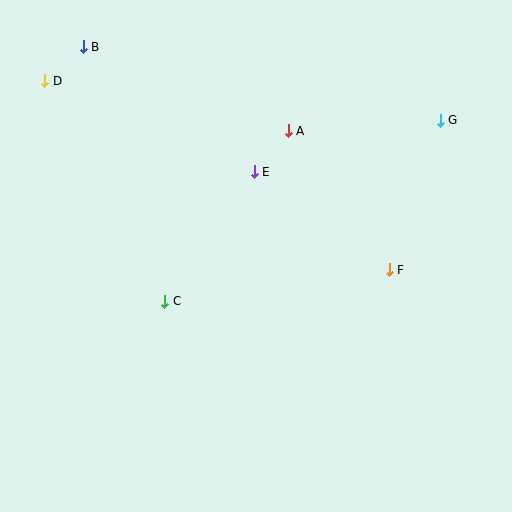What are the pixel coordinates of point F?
Point F is at (389, 270).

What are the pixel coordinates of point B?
Point B is at (83, 47).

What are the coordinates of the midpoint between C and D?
The midpoint between C and D is at (105, 191).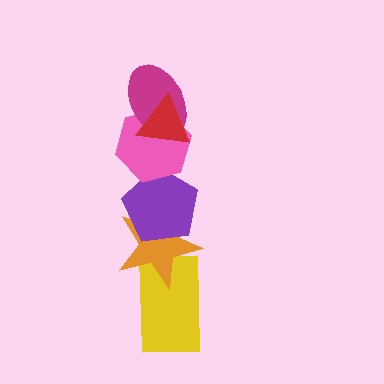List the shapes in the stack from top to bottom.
From top to bottom: the red triangle, the magenta ellipse, the pink hexagon, the purple pentagon, the orange star, the yellow rectangle.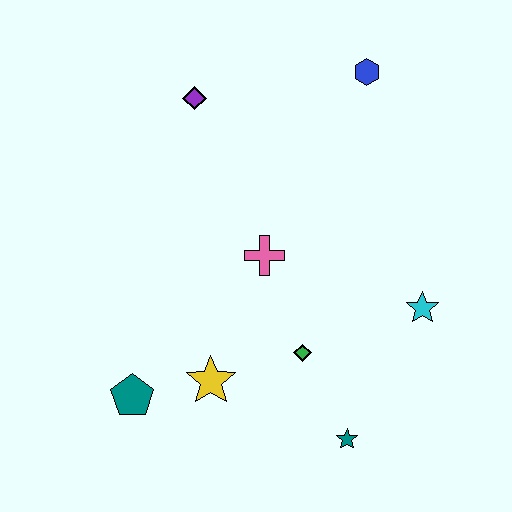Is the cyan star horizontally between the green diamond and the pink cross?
No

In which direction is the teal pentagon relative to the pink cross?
The teal pentagon is below the pink cross.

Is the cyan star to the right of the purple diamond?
Yes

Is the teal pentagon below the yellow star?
Yes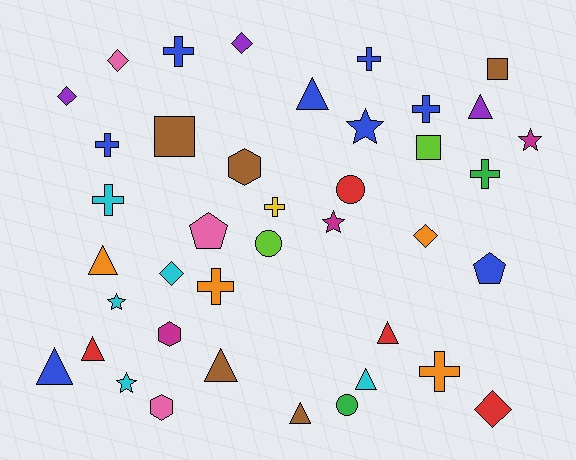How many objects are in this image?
There are 40 objects.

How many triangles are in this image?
There are 9 triangles.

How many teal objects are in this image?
There are no teal objects.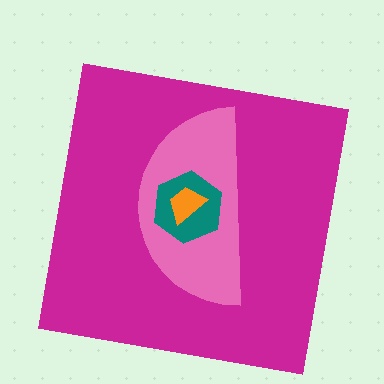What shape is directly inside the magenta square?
The pink semicircle.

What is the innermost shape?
The orange trapezoid.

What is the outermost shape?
The magenta square.